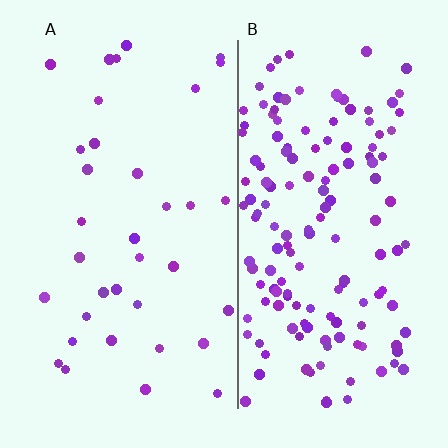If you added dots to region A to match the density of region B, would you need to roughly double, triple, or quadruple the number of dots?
Approximately quadruple.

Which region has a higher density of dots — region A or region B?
B (the right).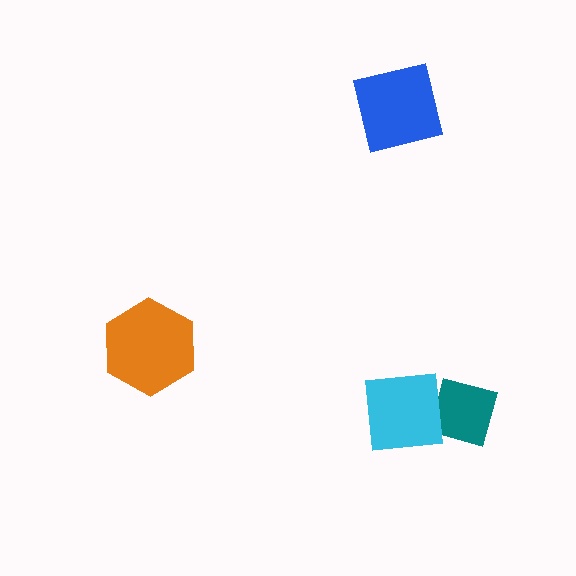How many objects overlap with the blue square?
0 objects overlap with the blue square.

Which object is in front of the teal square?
The cyan square is in front of the teal square.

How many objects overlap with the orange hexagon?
0 objects overlap with the orange hexagon.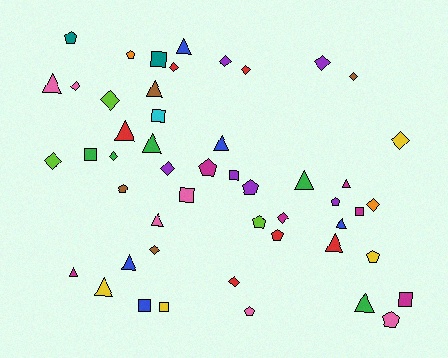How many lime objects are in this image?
There are 3 lime objects.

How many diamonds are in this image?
There are 15 diamonds.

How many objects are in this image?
There are 50 objects.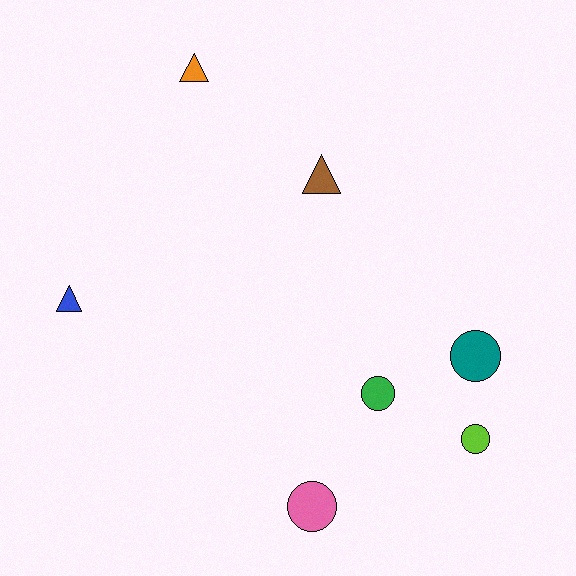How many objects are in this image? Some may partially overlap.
There are 7 objects.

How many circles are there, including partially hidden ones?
There are 4 circles.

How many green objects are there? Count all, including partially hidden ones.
There is 1 green object.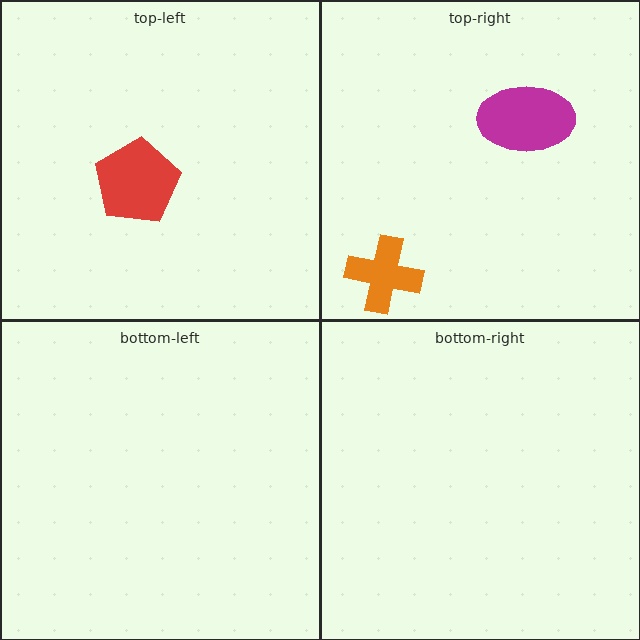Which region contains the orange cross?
The top-right region.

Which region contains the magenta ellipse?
The top-right region.